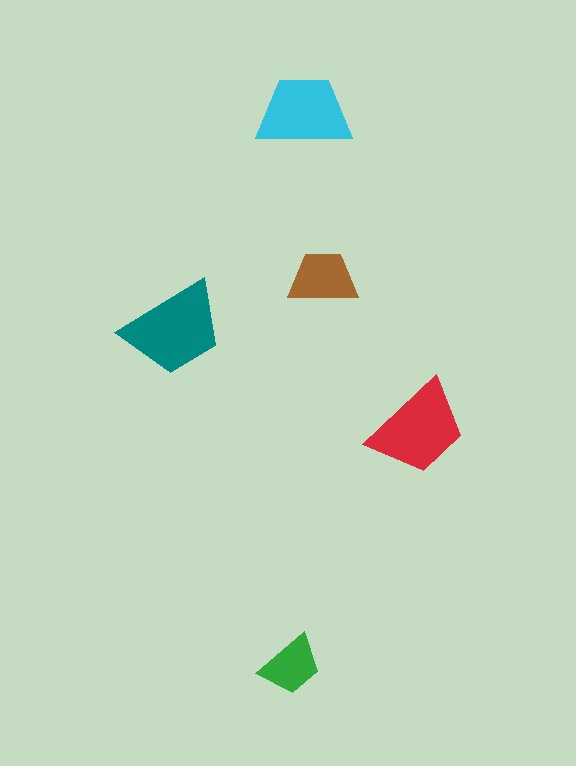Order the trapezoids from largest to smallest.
the teal one, the red one, the cyan one, the brown one, the green one.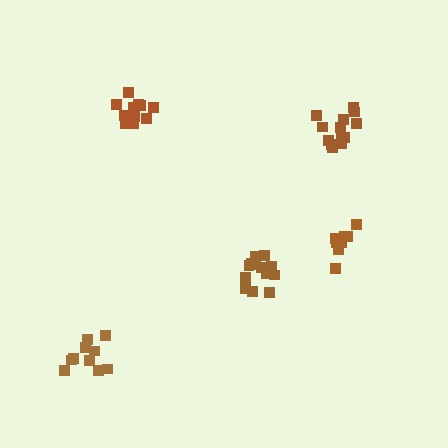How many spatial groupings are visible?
There are 5 spatial groupings.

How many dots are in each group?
Group 1: 14 dots, Group 2: 10 dots, Group 3: 12 dots, Group 4: 13 dots, Group 5: 8 dots (57 total).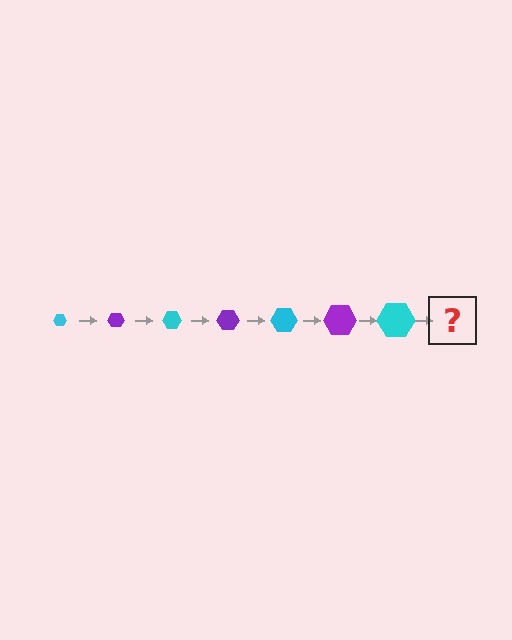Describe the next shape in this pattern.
It should be a purple hexagon, larger than the previous one.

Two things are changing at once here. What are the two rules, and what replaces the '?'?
The two rules are that the hexagon grows larger each step and the color cycles through cyan and purple. The '?' should be a purple hexagon, larger than the previous one.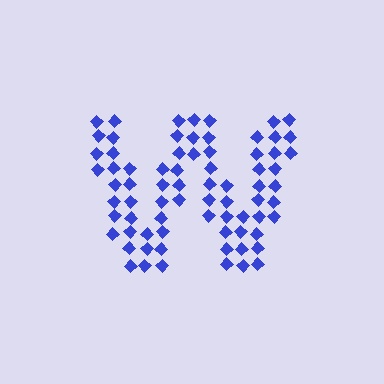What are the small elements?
The small elements are diamonds.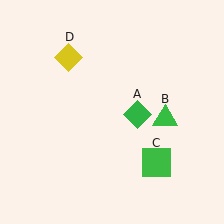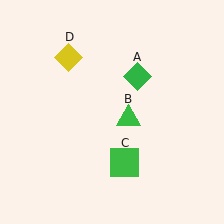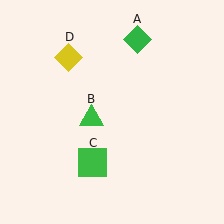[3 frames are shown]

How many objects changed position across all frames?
3 objects changed position: green diamond (object A), green triangle (object B), green square (object C).